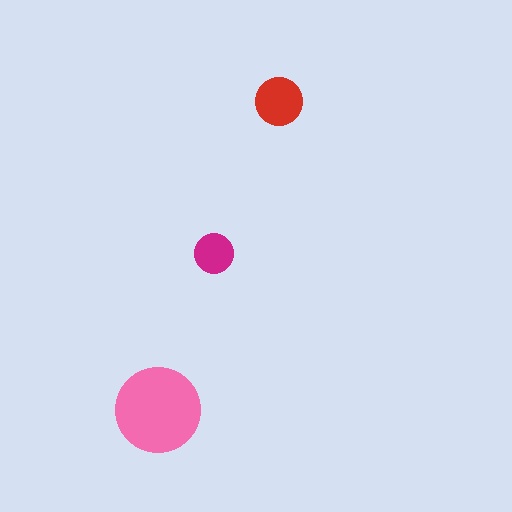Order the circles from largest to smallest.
the pink one, the red one, the magenta one.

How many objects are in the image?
There are 3 objects in the image.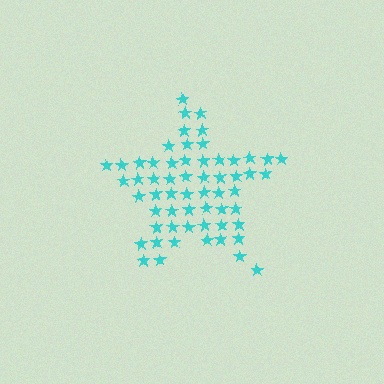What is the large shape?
The large shape is a star.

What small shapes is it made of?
It is made of small stars.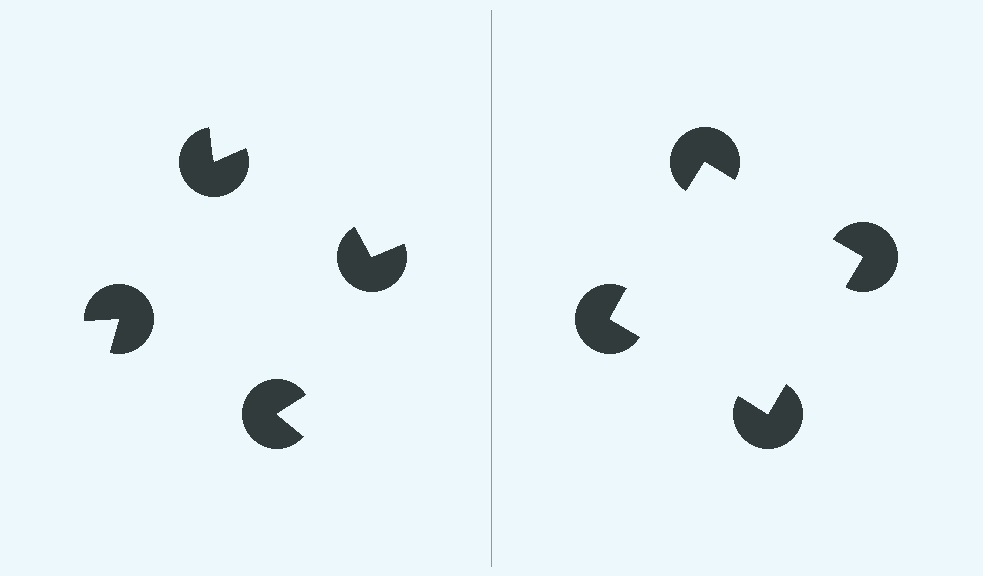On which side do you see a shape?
An illusory square appears on the right side. On the left side the wedge cuts are rotated, so no coherent shape forms.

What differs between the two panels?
The pac-man discs are positioned identically on both sides; only the wedge orientations differ. On the right they align to a square; on the left they are misaligned.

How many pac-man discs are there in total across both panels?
8 — 4 on each side.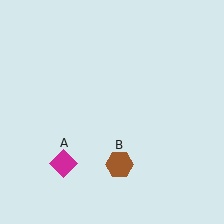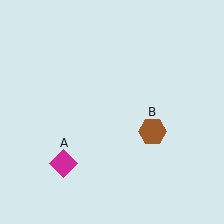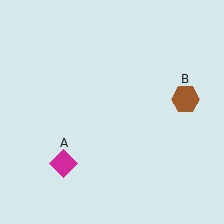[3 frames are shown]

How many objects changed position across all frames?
1 object changed position: brown hexagon (object B).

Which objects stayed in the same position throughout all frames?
Magenta diamond (object A) remained stationary.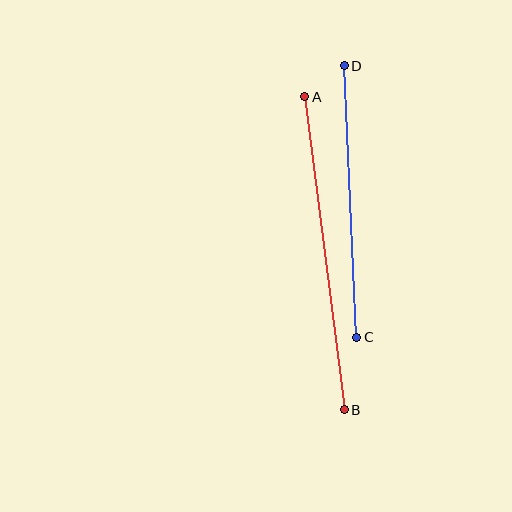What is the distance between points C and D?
The distance is approximately 272 pixels.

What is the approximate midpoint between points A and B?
The midpoint is at approximately (324, 253) pixels.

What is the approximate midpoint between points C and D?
The midpoint is at approximately (351, 202) pixels.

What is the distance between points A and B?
The distance is approximately 315 pixels.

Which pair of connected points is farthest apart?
Points A and B are farthest apart.